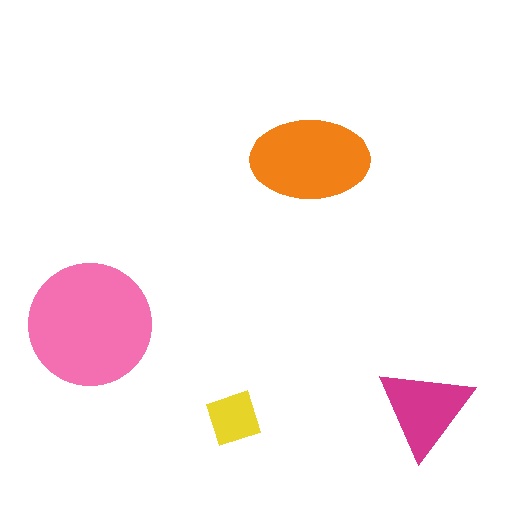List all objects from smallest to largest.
The yellow square, the magenta triangle, the orange ellipse, the pink circle.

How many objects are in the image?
There are 4 objects in the image.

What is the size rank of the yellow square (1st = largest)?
4th.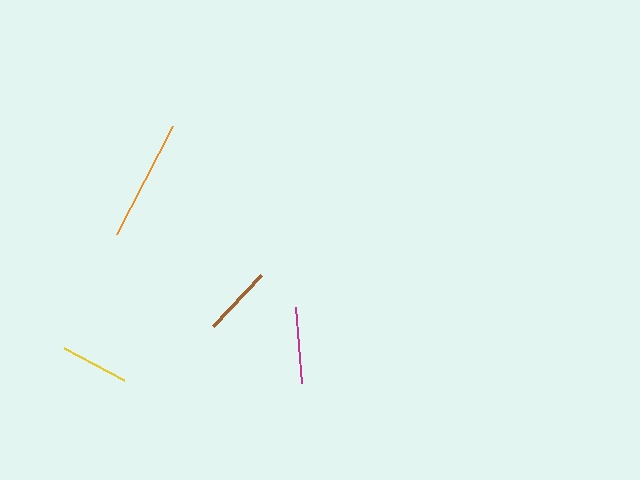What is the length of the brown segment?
The brown segment is approximately 70 pixels long.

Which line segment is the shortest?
The yellow line is the shortest at approximately 69 pixels.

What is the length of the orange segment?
The orange segment is approximately 122 pixels long.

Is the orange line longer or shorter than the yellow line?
The orange line is longer than the yellow line.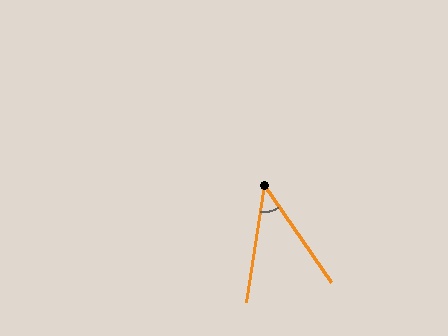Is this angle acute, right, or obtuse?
It is acute.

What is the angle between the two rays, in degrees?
Approximately 43 degrees.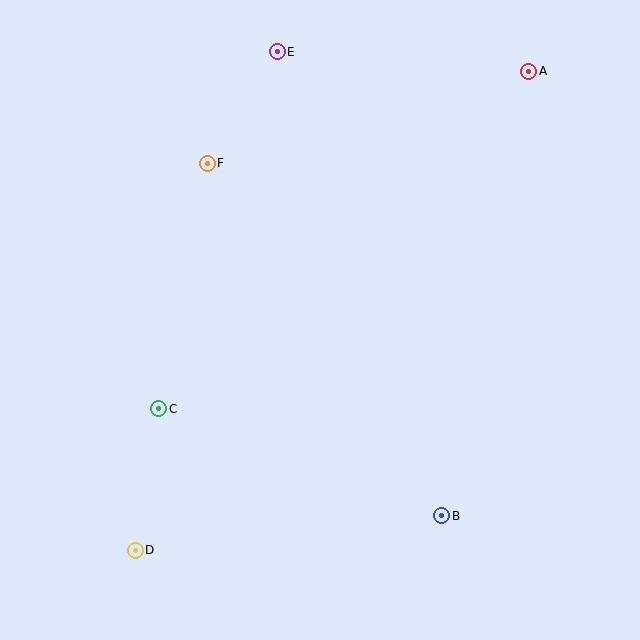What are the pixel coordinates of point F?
Point F is at (207, 163).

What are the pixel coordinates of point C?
Point C is at (159, 409).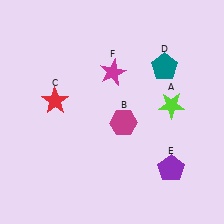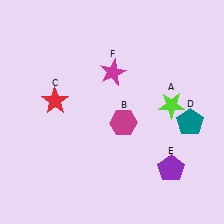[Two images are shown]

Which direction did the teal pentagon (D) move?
The teal pentagon (D) moved down.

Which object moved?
The teal pentagon (D) moved down.